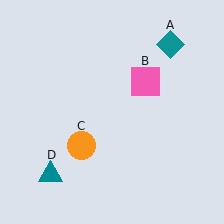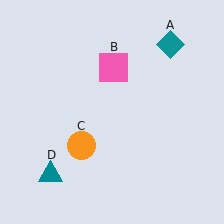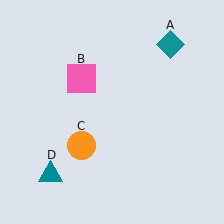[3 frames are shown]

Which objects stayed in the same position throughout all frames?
Teal diamond (object A) and orange circle (object C) and teal triangle (object D) remained stationary.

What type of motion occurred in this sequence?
The pink square (object B) rotated counterclockwise around the center of the scene.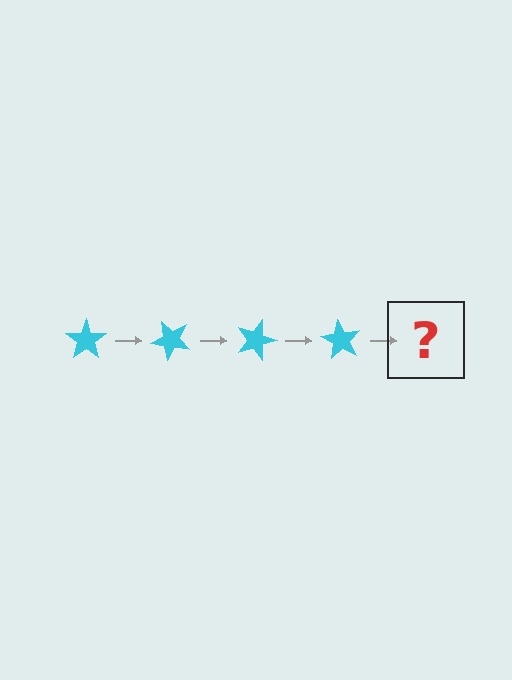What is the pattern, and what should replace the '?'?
The pattern is that the star rotates 45 degrees each step. The '?' should be a cyan star rotated 180 degrees.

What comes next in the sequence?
The next element should be a cyan star rotated 180 degrees.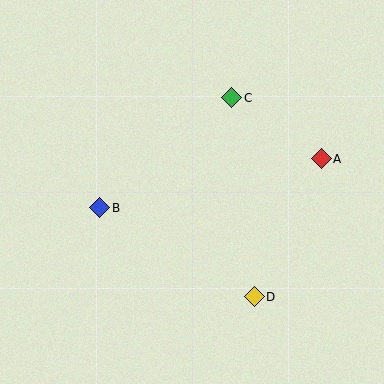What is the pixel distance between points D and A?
The distance between D and A is 153 pixels.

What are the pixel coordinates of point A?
Point A is at (321, 159).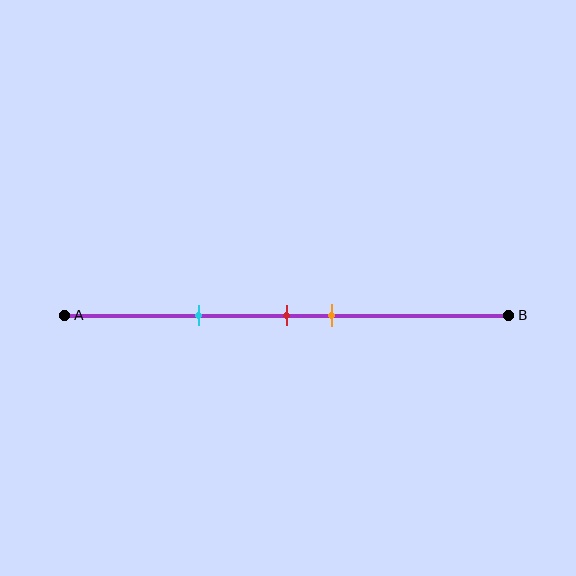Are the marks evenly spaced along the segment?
No, the marks are not evenly spaced.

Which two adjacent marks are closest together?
The red and orange marks are the closest adjacent pair.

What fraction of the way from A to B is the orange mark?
The orange mark is approximately 60% (0.6) of the way from A to B.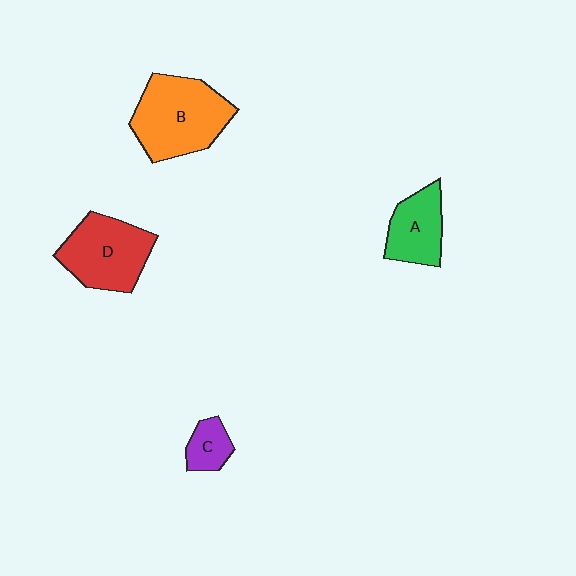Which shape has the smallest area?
Shape C (purple).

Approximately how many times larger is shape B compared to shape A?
Approximately 1.7 times.